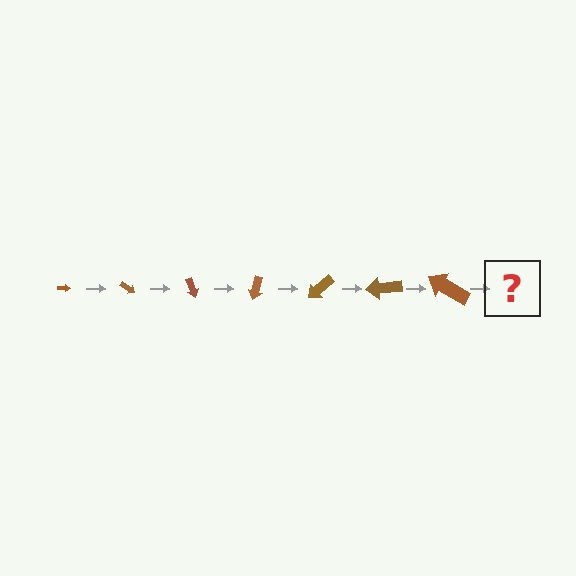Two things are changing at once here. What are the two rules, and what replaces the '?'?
The two rules are that the arrow grows larger each step and it rotates 35 degrees each step. The '?' should be an arrow, larger than the previous one and rotated 245 degrees from the start.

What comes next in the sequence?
The next element should be an arrow, larger than the previous one and rotated 245 degrees from the start.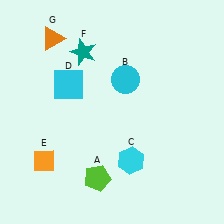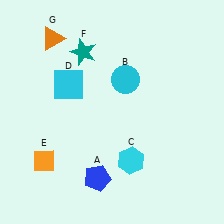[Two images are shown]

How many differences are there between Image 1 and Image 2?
There is 1 difference between the two images.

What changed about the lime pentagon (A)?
In Image 1, A is lime. In Image 2, it changed to blue.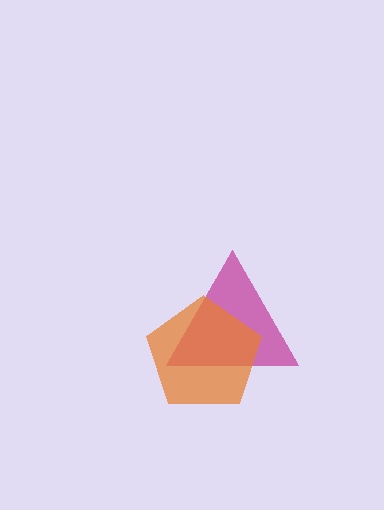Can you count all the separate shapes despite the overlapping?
Yes, there are 2 separate shapes.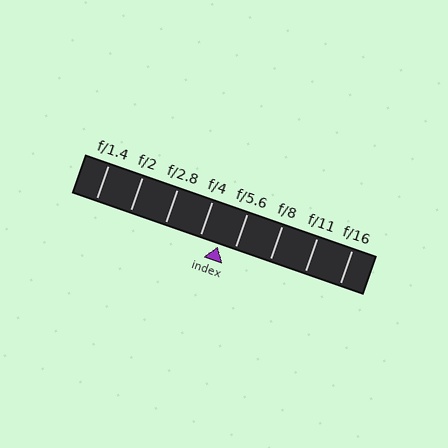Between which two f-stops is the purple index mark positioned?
The index mark is between f/4 and f/5.6.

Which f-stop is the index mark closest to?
The index mark is closest to f/5.6.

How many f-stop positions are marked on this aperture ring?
There are 8 f-stop positions marked.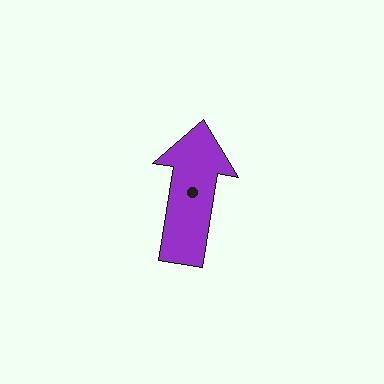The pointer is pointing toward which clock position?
Roughly 12 o'clock.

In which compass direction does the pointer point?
North.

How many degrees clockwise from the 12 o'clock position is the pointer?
Approximately 9 degrees.